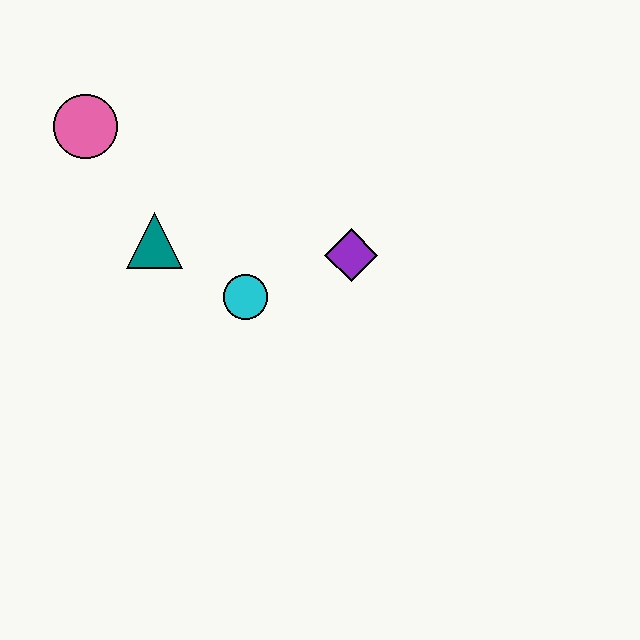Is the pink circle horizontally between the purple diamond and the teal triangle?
No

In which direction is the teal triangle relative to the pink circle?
The teal triangle is below the pink circle.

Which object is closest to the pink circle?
The teal triangle is closest to the pink circle.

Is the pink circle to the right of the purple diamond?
No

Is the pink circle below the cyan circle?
No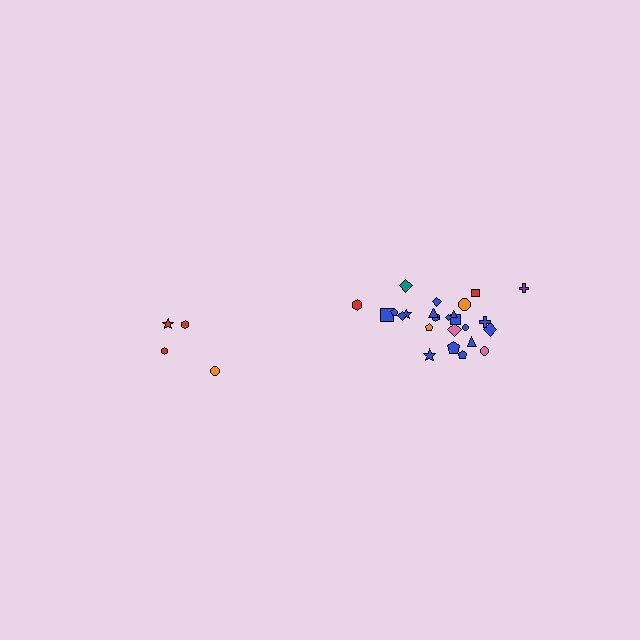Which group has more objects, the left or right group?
The right group.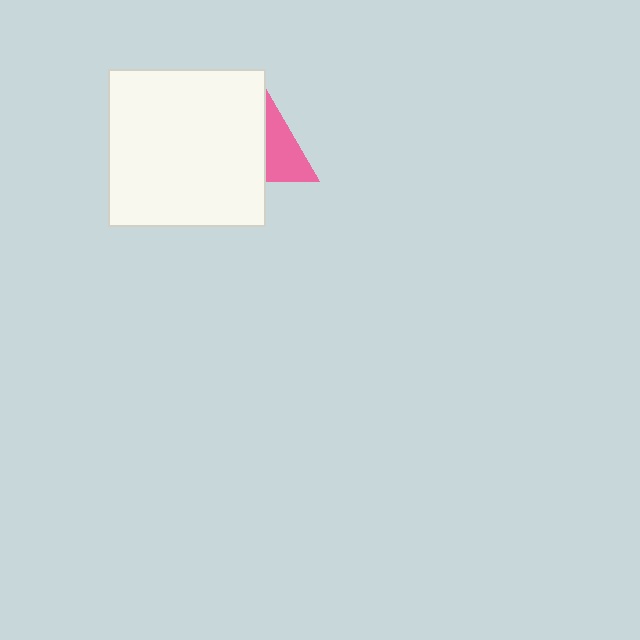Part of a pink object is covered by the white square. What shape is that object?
It is a triangle.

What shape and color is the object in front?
The object in front is a white square.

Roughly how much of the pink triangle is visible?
A small part of it is visible (roughly 44%).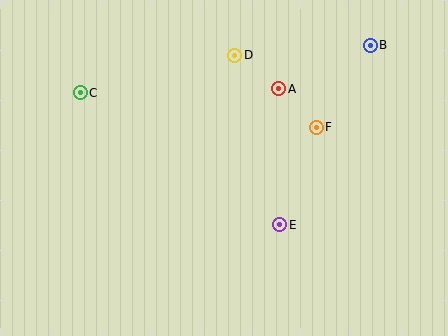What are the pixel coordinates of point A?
Point A is at (279, 89).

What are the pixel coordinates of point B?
Point B is at (370, 45).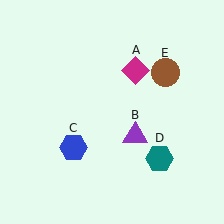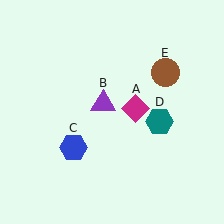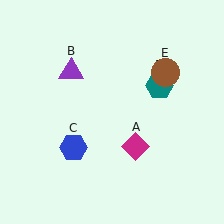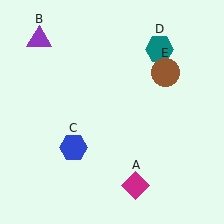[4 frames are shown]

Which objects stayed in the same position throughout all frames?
Blue hexagon (object C) and brown circle (object E) remained stationary.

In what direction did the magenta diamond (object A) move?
The magenta diamond (object A) moved down.